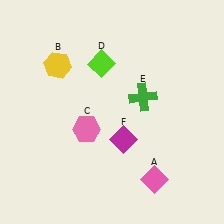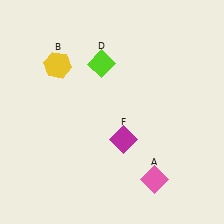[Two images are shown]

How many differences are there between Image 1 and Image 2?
There are 2 differences between the two images.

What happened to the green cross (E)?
The green cross (E) was removed in Image 2. It was in the top-right area of Image 1.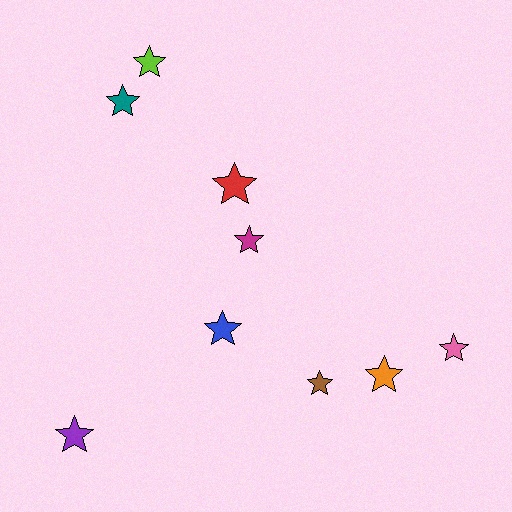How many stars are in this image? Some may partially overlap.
There are 9 stars.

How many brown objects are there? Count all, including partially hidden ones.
There is 1 brown object.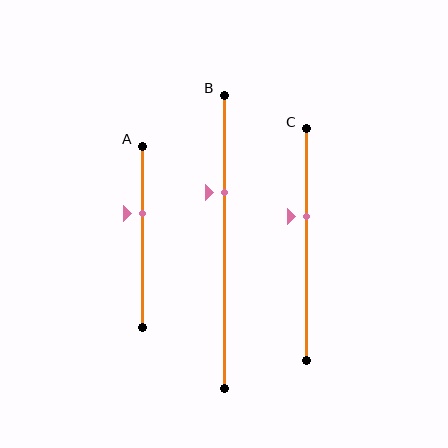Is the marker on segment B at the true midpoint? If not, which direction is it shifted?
No, the marker on segment B is shifted upward by about 17% of the segment length.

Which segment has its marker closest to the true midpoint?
Segment C has its marker closest to the true midpoint.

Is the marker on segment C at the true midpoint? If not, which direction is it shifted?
No, the marker on segment C is shifted upward by about 12% of the segment length.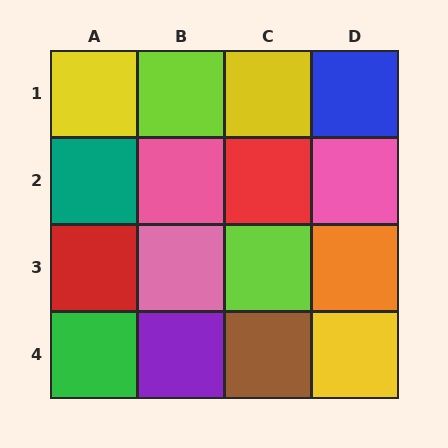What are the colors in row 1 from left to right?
Yellow, lime, yellow, blue.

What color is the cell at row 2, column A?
Teal.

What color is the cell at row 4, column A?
Green.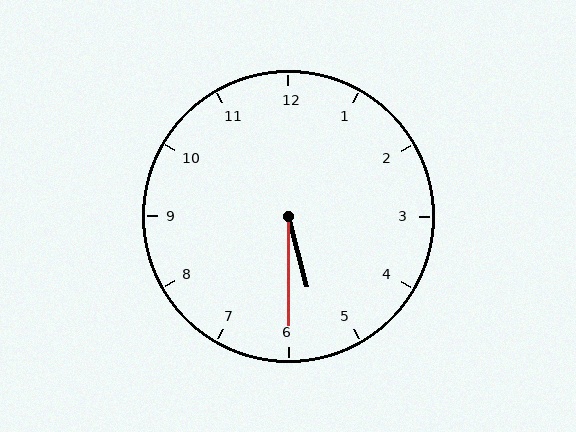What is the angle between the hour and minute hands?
Approximately 15 degrees.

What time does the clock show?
5:30.